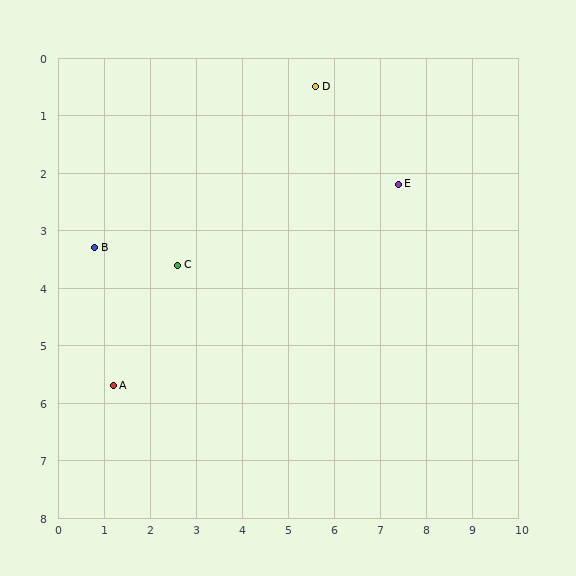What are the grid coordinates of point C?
Point C is at approximately (2.6, 3.6).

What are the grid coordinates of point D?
Point D is at approximately (5.6, 0.5).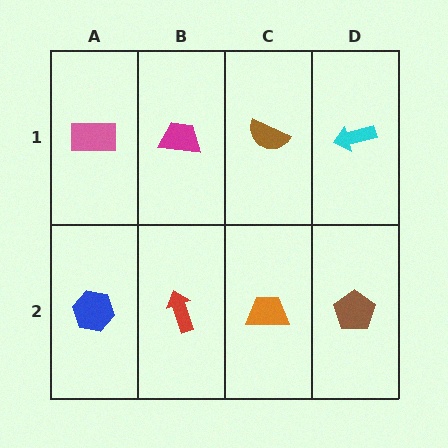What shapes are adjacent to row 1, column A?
A blue hexagon (row 2, column A), a magenta trapezoid (row 1, column B).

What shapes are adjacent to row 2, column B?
A magenta trapezoid (row 1, column B), a blue hexagon (row 2, column A), an orange trapezoid (row 2, column C).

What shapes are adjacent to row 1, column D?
A brown pentagon (row 2, column D), a brown semicircle (row 1, column C).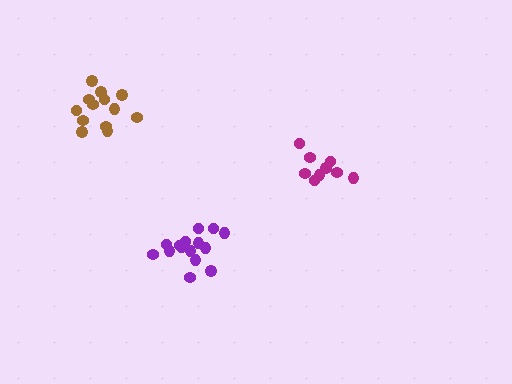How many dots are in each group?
Group 1: 15 dots, Group 2: 9 dots, Group 3: 13 dots (37 total).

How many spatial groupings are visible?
There are 3 spatial groupings.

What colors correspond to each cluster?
The clusters are colored: purple, magenta, brown.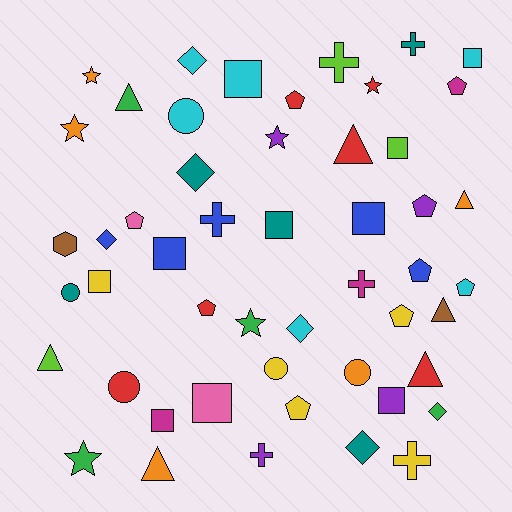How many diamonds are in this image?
There are 6 diamonds.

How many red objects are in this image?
There are 6 red objects.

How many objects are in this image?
There are 50 objects.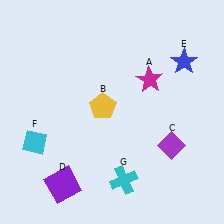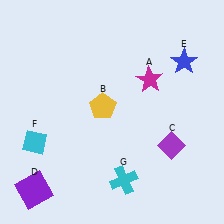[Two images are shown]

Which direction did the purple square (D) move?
The purple square (D) moved left.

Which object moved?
The purple square (D) moved left.